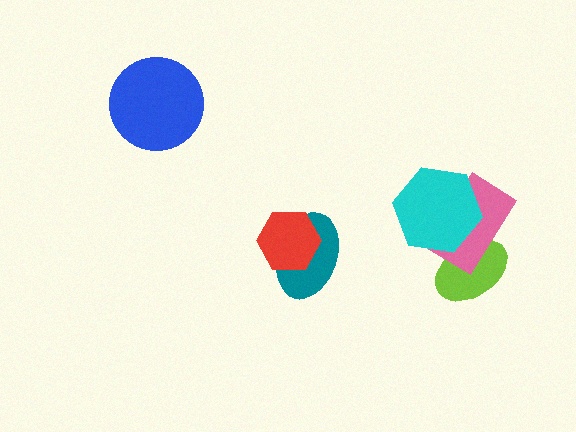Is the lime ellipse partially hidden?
Yes, it is partially covered by another shape.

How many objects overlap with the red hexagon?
1 object overlaps with the red hexagon.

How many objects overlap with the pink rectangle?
2 objects overlap with the pink rectangle.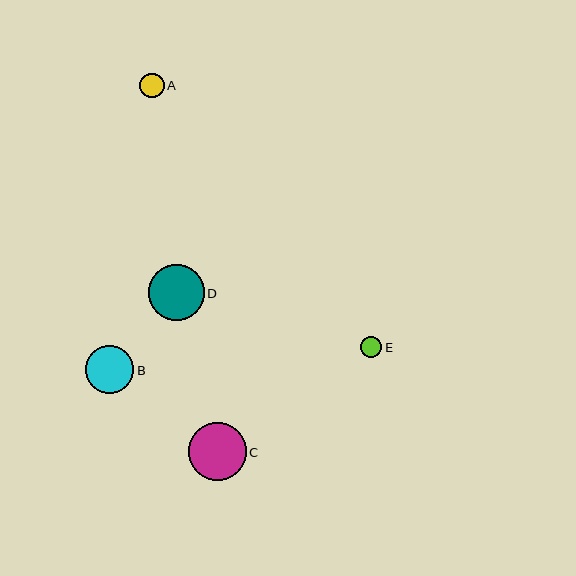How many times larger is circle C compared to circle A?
Circle C is approximately 2.4 times the size of circle A.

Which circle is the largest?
Circle C is the largest with a size of approximately 58 pixels.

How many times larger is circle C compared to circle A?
Circle C is approximately 2.4 times the size of circle A.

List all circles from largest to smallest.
From largest to smallest: C, D, B, A, E.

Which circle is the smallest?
Circle E is the smallest with a size of approximately 21 pixels.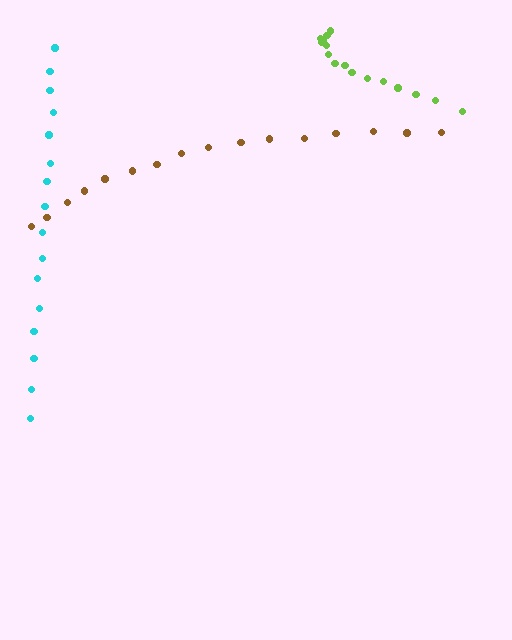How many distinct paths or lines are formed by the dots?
There are 3 distinct paths.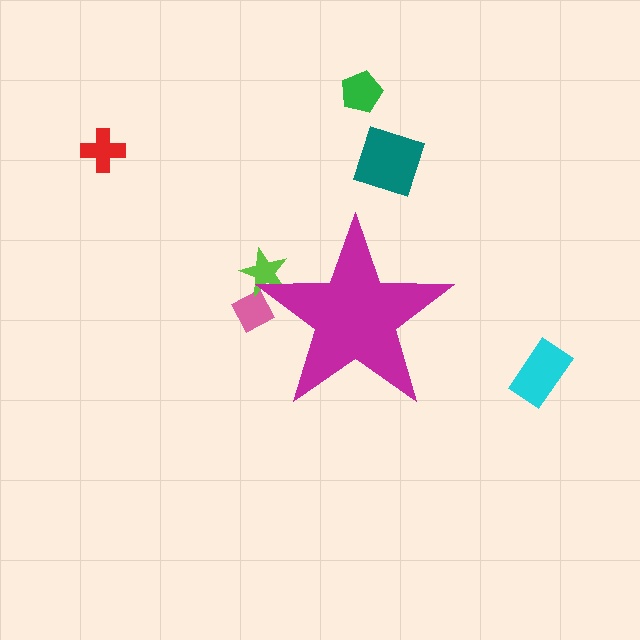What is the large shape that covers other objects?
A magenta star.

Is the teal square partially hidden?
No, the teal square is fully visible.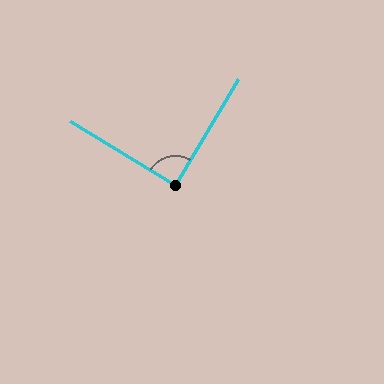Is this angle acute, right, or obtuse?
It is approximately a right angle.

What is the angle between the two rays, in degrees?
Approximately 89 degrees.